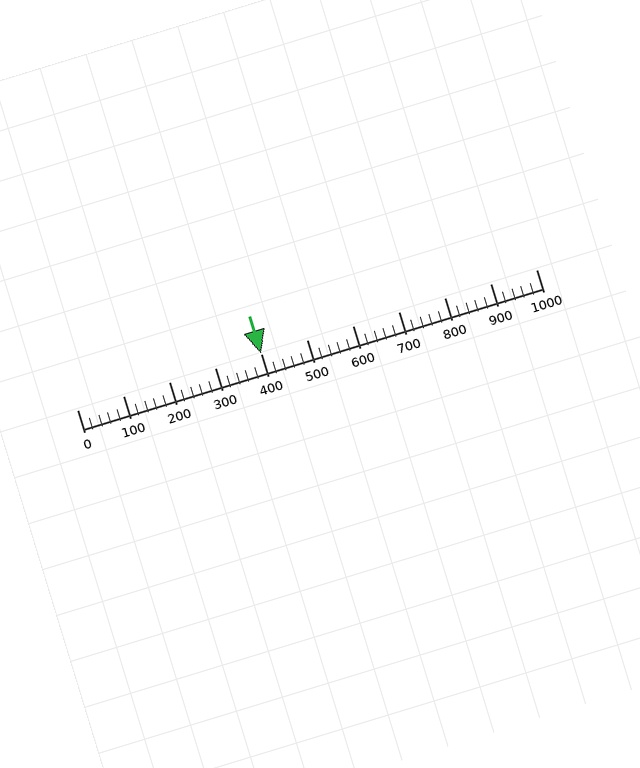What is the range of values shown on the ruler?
The ruler shows values from 0 to 1000.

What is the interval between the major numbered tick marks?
The major tick marks are spaced 100 units apart.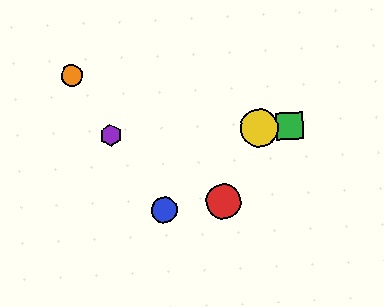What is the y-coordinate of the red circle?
The red circle is at y≈202.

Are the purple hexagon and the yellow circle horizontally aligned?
Yes, both are at y≈136.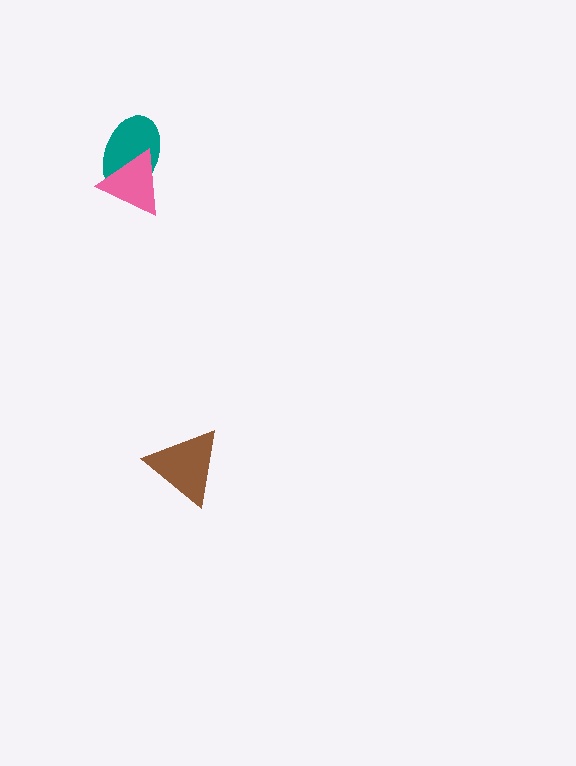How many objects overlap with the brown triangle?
0 objects overlap with the brown triangle.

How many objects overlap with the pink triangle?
1 object overlaps with the pink triangle.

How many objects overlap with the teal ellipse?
1 object overlaps with the teal ellipse.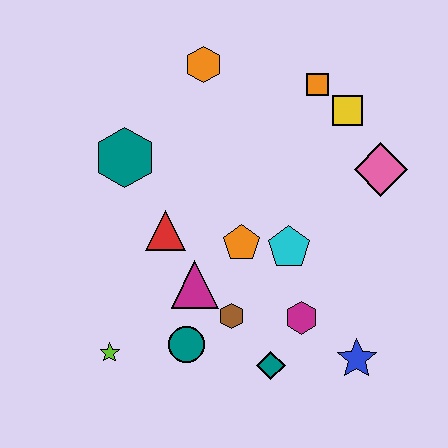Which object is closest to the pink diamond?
The yellow square is closest to the pink diamond.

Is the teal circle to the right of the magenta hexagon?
No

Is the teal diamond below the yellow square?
Yes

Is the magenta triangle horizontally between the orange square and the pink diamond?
No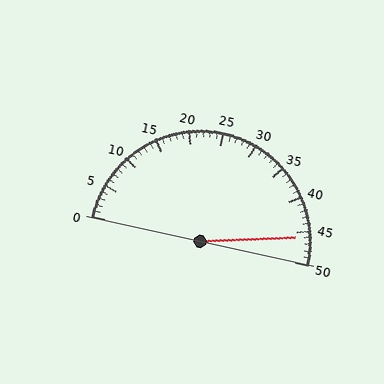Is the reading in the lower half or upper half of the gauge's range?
The reading is in the upper half of the range (0 to 50).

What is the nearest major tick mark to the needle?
The nearest major tick mark is 45.